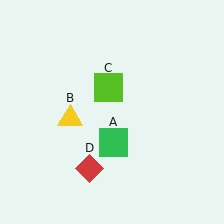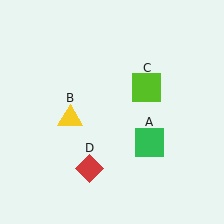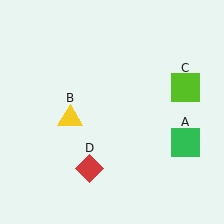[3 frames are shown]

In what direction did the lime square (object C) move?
The lime square (object C) moved right.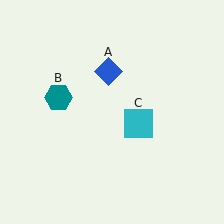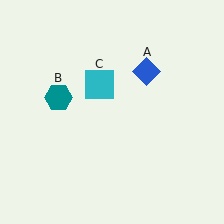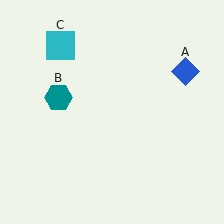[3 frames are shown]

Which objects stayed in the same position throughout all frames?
Teal hexagon (object B) remained stationary.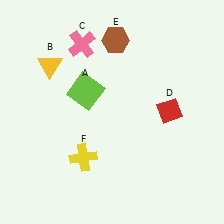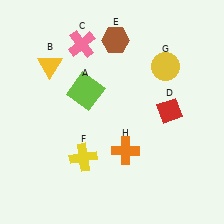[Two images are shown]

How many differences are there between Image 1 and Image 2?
There are 2 differences between the two images.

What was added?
A yellow circle (G), an orange cross (H) were added in Image 2.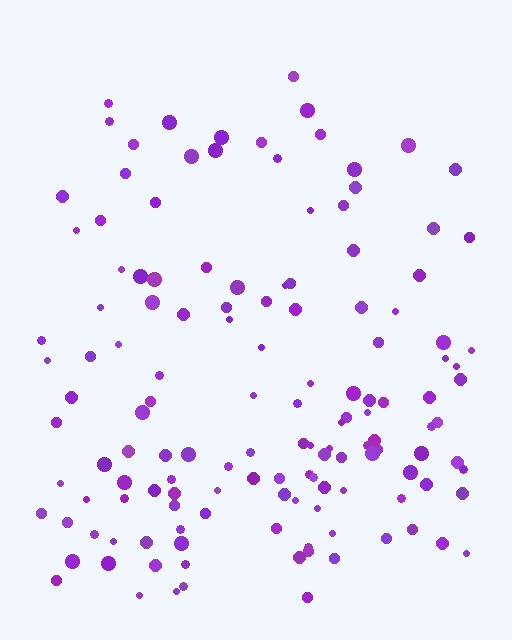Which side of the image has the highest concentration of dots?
The bottom.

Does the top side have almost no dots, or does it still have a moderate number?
Still a moderate number, just noticeably fewer than the bottom.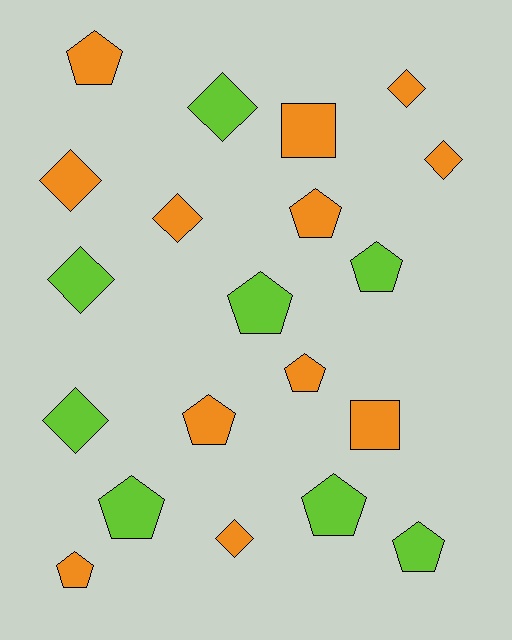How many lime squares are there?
There are no lime squares.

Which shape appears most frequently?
Pentagon, with 10 objects.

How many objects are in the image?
There are 20 objects.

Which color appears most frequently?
Orange, with 12 objects.